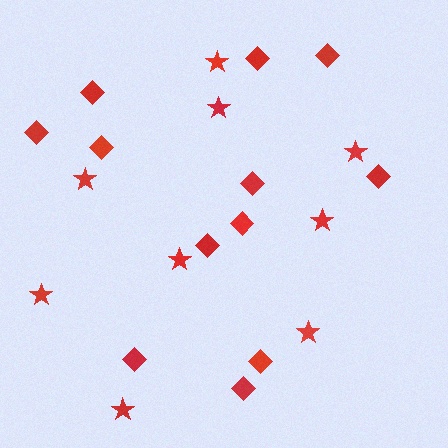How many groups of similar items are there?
There are 2 groups: one group of stars (9) and one group of diamonds (12).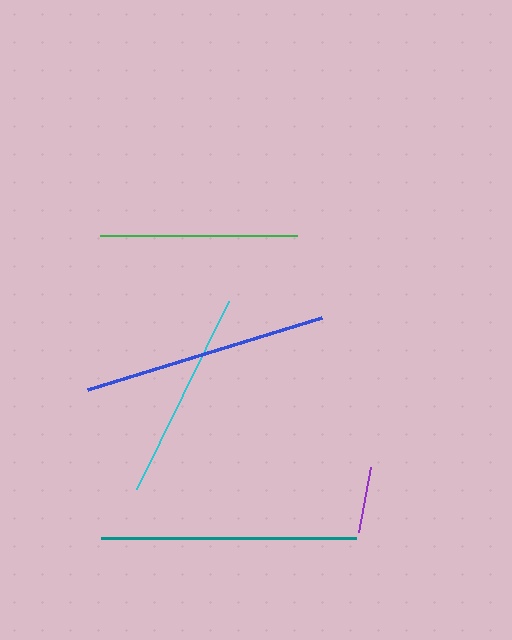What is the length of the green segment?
The green segment is approximately 197 pixels long.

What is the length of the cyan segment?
The cyan segment is approximately 209 pixels long.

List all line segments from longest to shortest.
From longest to shortest: teal, blue, cyan, green, purple.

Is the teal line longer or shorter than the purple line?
The teal line is longer than the purple line.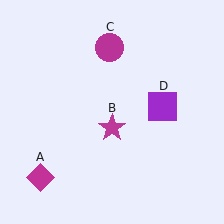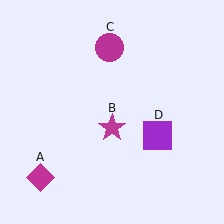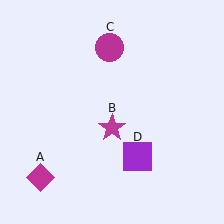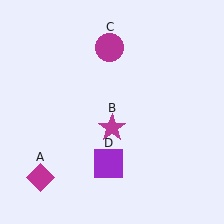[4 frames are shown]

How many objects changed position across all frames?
1 object changed position: purple square (object D).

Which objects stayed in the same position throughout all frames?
Magenta diamond (object A) and magenta star (object B) and magenta circle (object C) remained stationary.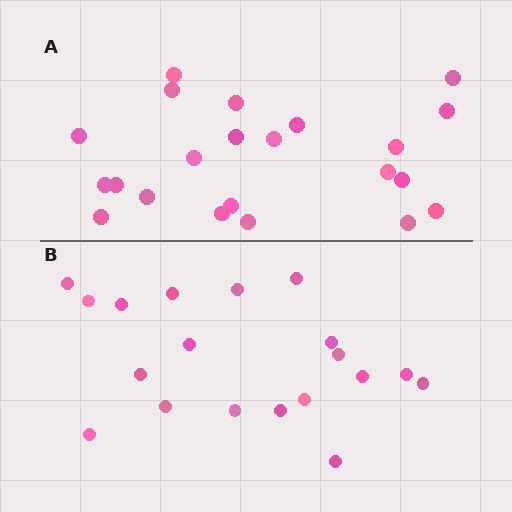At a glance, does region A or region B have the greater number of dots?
Region A (the top region) has more dots.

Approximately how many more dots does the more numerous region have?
Region A has just a few more — roughly 2 or 3 more dots than region B.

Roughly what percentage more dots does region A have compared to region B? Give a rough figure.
About 15% more.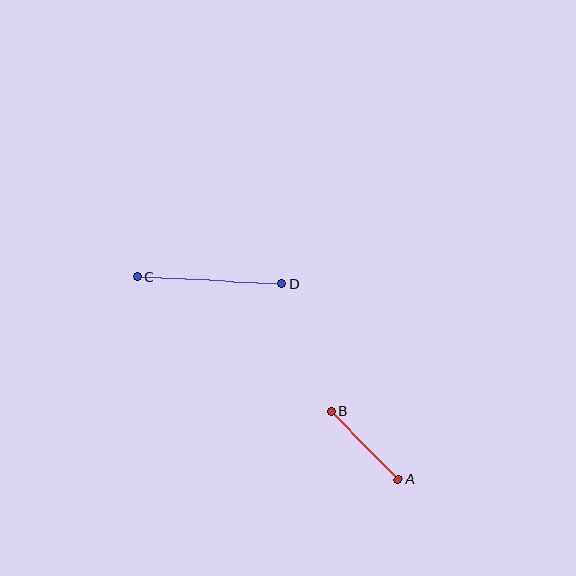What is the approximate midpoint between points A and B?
The midpoint is at approximately (365, 445) pixels.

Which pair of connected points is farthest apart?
Points C and D are farthest apart.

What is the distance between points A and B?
The distance is approximately 95 pixels.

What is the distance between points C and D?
The distance is approximately 145 pixels.